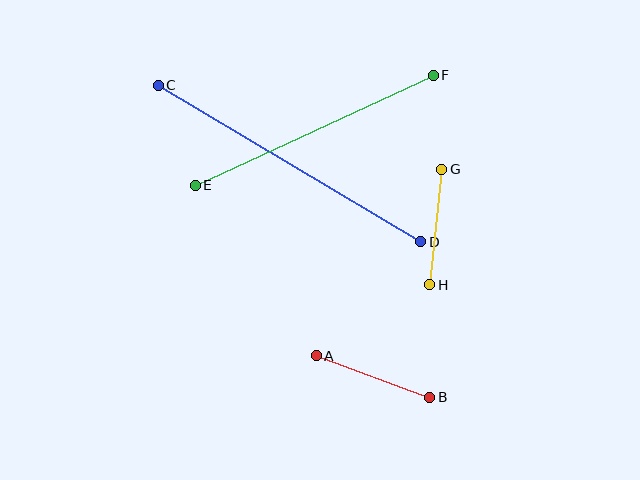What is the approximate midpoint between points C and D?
The midpoint is at approximately (290, 164) pixels.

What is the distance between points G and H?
The distance is approximately 116 pixels.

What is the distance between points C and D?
The distance is approximately 306 pixels.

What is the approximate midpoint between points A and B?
The midpoint is at approximately (373, 376) pixels.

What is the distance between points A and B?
The distance is approximately 121 pixels.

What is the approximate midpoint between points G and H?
The midpoint is at approximately (436, 227) pixels.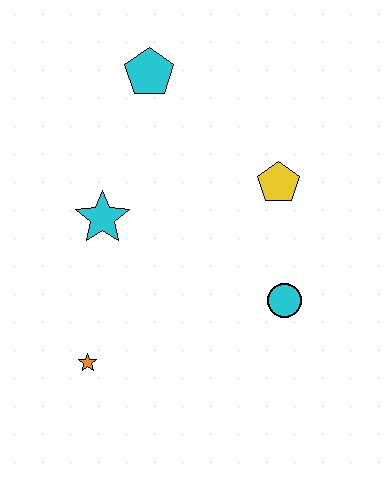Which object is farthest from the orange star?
The cyan pentagon is farthest from the orange star.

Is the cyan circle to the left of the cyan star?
No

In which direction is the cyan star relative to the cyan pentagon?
The cyan star is below the cyan pentagon.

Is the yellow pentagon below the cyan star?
No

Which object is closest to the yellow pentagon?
The cyan circle is closest to the yellow pentagon.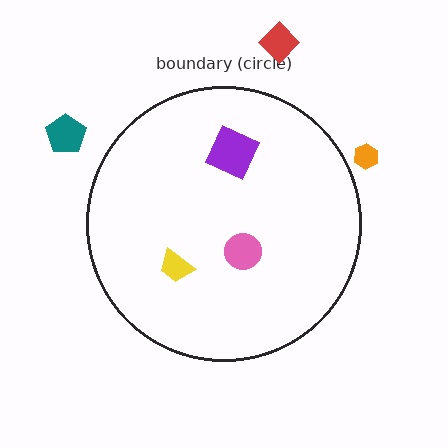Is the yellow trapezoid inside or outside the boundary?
Inside.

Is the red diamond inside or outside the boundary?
Outside.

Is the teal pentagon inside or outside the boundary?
Outside.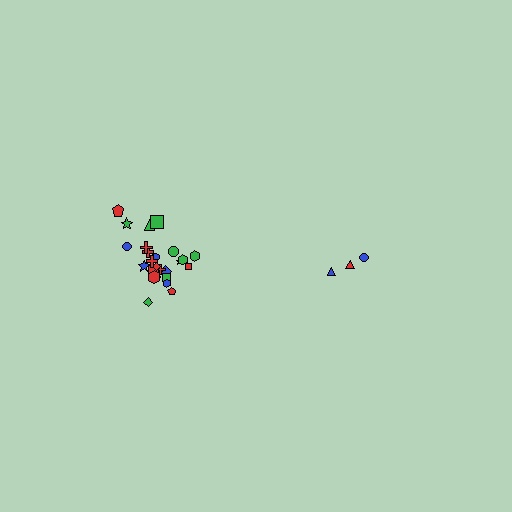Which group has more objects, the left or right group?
The left group.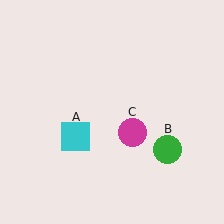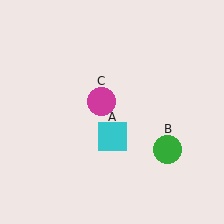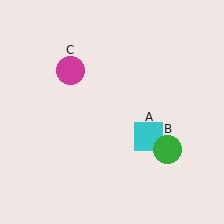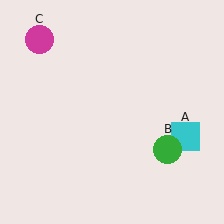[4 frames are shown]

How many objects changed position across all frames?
2 objects changed position: cyan square (object A), magenta circle (object C).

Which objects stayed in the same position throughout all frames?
Green circle (object B) remained stationary.